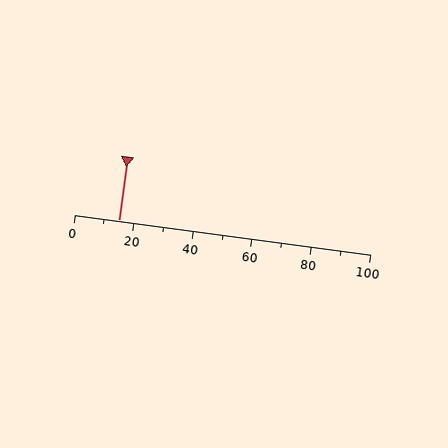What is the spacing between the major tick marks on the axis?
The major ticks are spaced 20 apart.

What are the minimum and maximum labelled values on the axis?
The axis runs from 0 to 100.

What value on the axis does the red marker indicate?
The marker indicates approximately 15.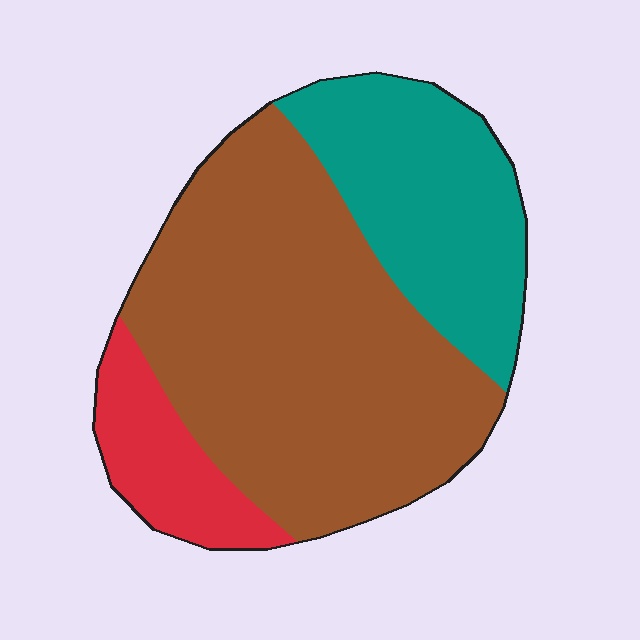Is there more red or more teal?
Teal.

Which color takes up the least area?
Red, at roughly 15%.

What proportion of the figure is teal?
Teal takes up between a sixth and a third of the figure.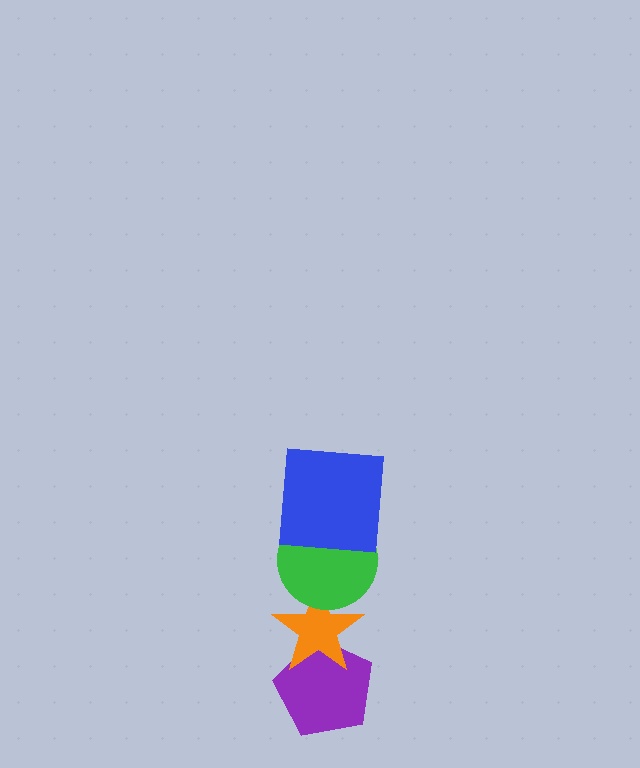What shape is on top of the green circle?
The blue square is on top of the green circle.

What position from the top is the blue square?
The blue square is 1st from the top.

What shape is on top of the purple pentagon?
The orange star is on top of the purple pentagon.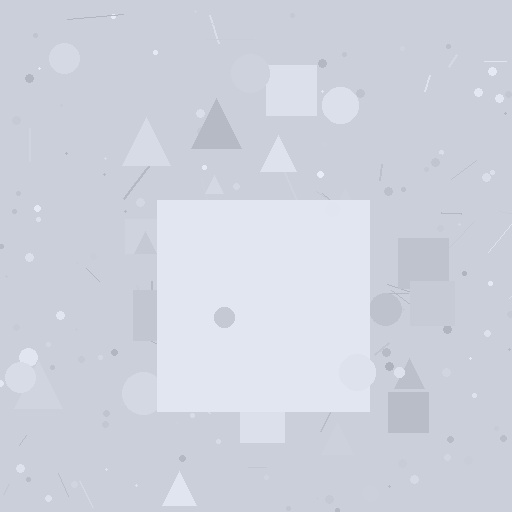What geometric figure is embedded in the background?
A square is embedded in the background.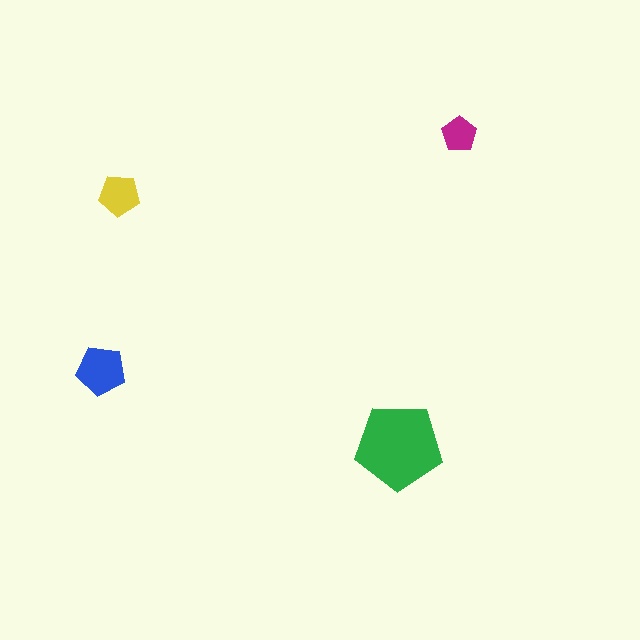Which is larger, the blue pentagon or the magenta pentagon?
The blue one.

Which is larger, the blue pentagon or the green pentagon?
The green one.